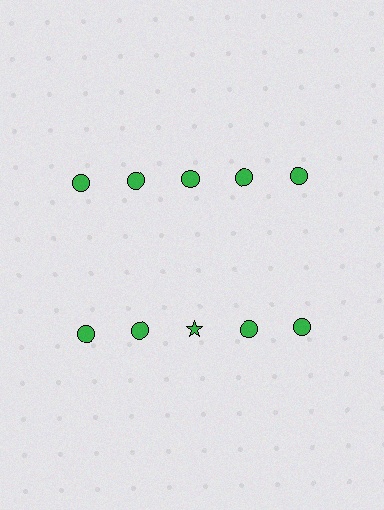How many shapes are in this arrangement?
There are 10 shapes arranged in a grid pattern.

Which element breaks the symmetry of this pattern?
The green star in the second row, center column breaks the symmetry. All other shapes are green circles.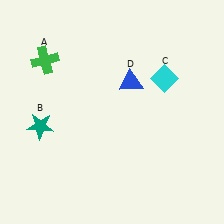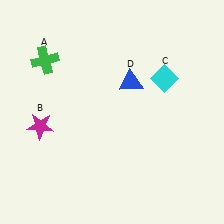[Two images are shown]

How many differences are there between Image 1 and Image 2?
There is 1 difference between the two images.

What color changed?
The star (B) changed from teal in Image 1 to magenta in Image 2.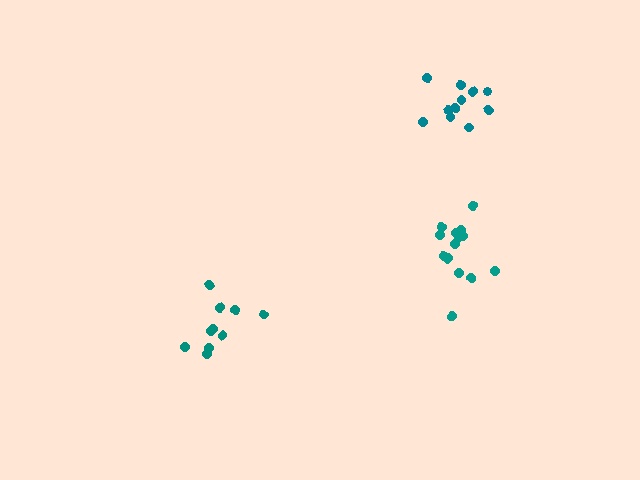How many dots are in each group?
Group 1: 11 dots, Group 2: 14 dots, Group 3: 10 dots (35 total).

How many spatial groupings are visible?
There are 3 spatial groupings.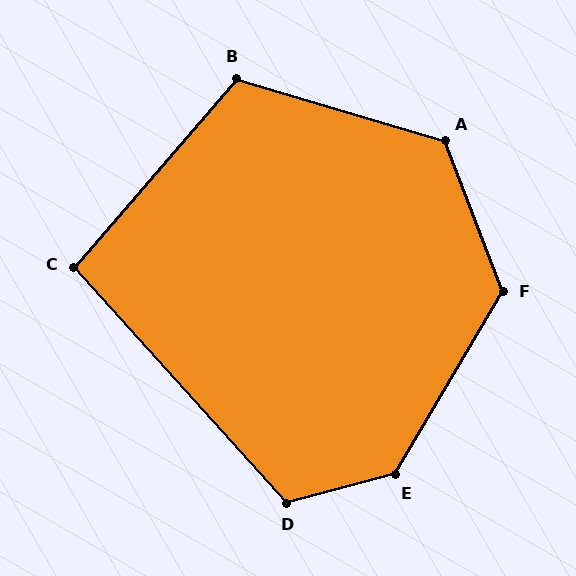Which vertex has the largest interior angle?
E, at approximately 135 degrees.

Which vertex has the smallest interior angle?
C, at approximately 97 degrees.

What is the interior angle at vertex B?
Approximately 114 degrees (obtuse).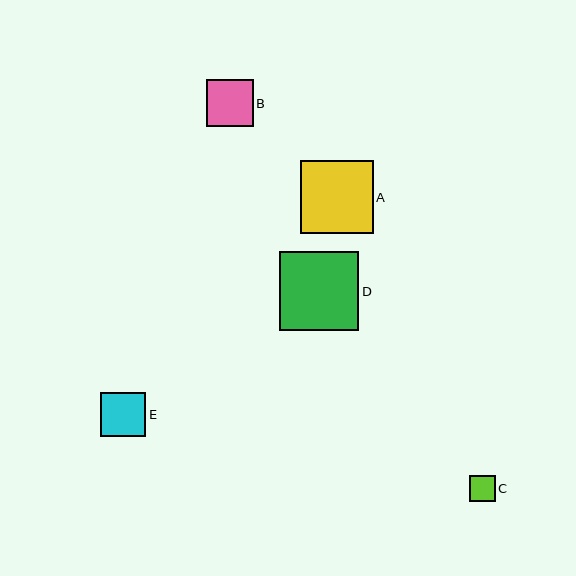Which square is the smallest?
Square C is the smallest with a size of approximately 26 pixels.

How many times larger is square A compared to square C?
Square A is approximately 2.8 times the size of square C.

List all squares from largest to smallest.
From largest to smallest: D, A, B, E, C.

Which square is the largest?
Square D is the largest with a size of approximately 79 pixels.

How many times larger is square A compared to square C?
Square A is approximately 2.8 times the size of square C.